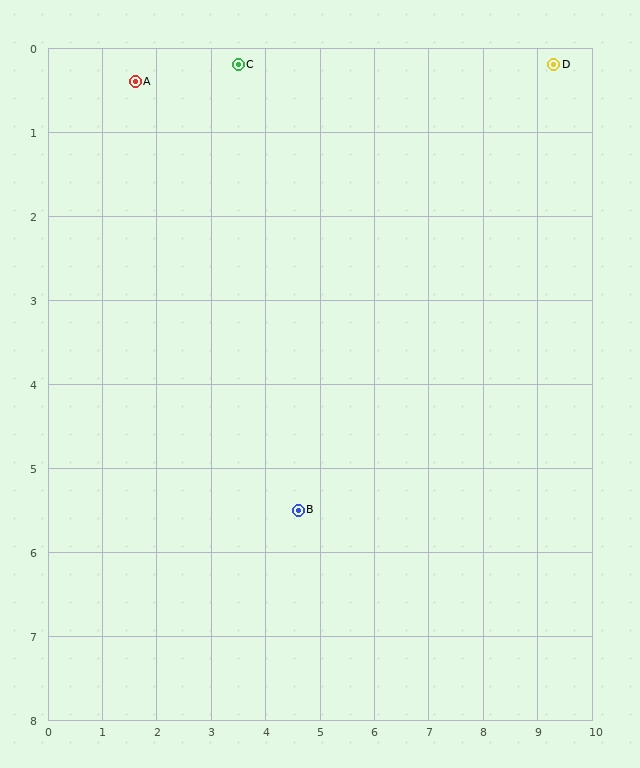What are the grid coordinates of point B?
Point B is at approximately (4.6, 5.5).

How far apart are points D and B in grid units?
Points D and B are about 7.1 grid units apart.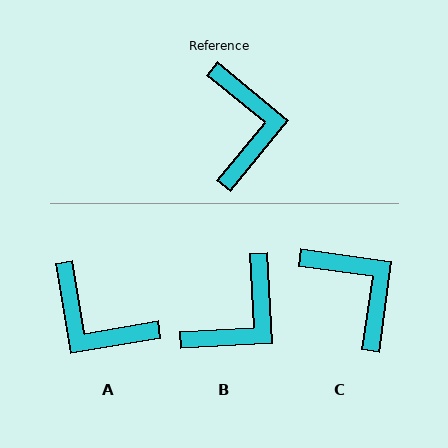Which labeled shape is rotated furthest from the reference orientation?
A, about 131 degrees away.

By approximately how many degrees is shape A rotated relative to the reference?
Approximately 131 degrees clockwise.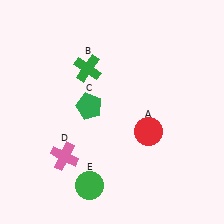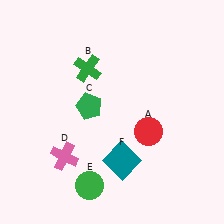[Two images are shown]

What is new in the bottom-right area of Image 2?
A teal square (F) was added in the bottom-right area of Image 2.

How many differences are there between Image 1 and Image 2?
There is 1 difference between the two images.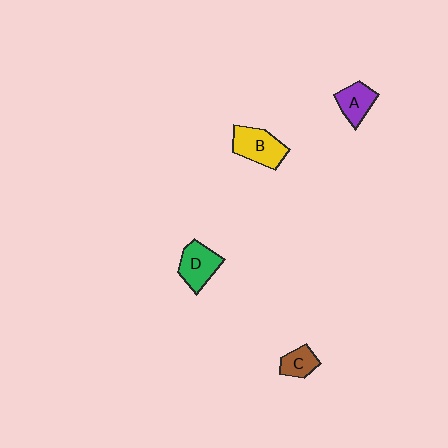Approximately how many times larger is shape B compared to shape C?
Approximately 1.7 times.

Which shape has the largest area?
Shape B (yellow).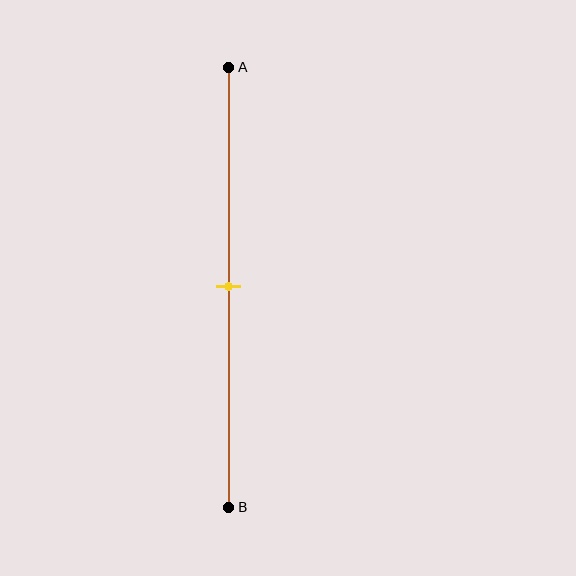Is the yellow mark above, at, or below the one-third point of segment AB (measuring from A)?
The yellow mark is below the one-third point of segment AB.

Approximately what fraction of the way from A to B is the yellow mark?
The yellow mark is approximately 50% of the way from A to B.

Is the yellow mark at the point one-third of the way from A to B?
No, the mark is at about 50% from A, not at the 33% one-third point.